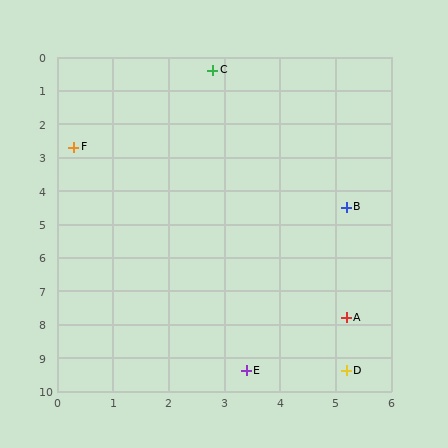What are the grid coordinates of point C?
Point C is at approximately (2.8, 0.4).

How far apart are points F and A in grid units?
Points F and A are about 7.1 grid units apart.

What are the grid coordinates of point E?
Point E is at approximately (3.4, 9.4).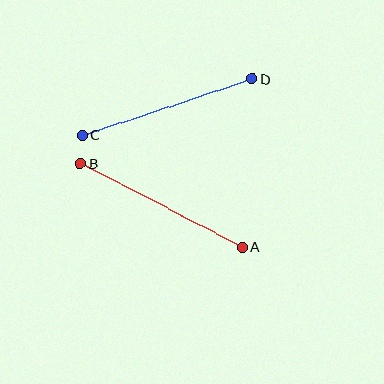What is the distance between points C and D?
The distance is approximately 179 pixels.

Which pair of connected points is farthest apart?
Points A and B are farthest apart.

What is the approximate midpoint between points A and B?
The midpoint is at approximately (161, 205) pixels.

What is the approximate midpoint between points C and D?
The midpoint is at approximately (167, 107) pixels.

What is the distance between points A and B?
The distance is approximately 182 pixels.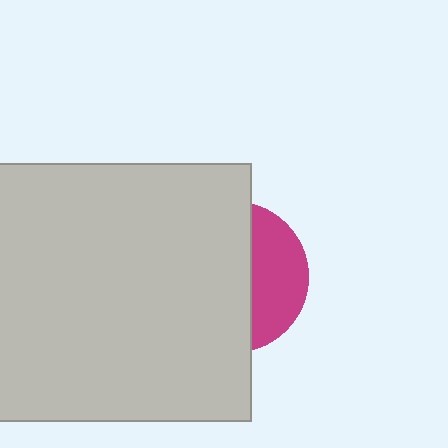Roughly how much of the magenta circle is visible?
A small part of it is visible (roughly 34%).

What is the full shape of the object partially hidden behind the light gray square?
The partially hidden object is a magenta circle.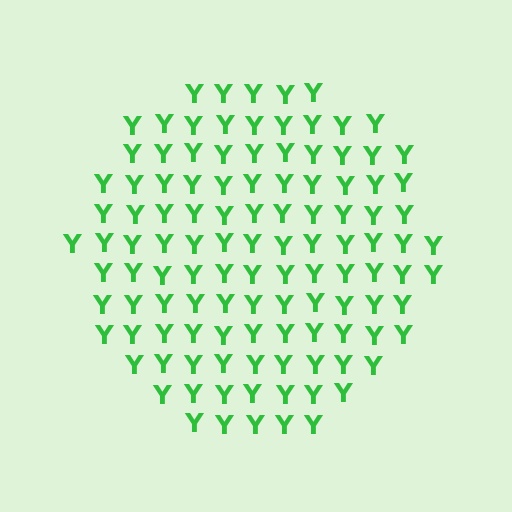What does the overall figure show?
The overall figure shows a circle.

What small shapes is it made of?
It is made of small letter Y's.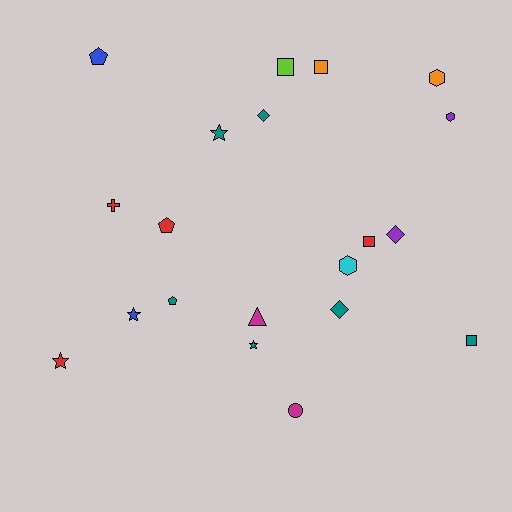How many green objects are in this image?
There are no green objects.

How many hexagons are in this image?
There are 3 hexagons.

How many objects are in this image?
There are 20 objects.